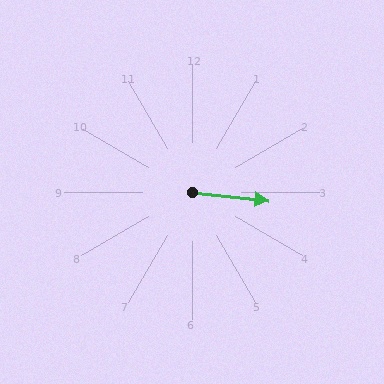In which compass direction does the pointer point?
East.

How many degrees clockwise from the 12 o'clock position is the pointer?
Approximately 97 degrees.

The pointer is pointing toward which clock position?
Roughly 3 o'clock.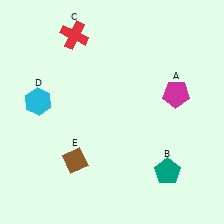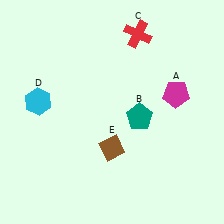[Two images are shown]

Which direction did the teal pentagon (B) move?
The teal pentagon (B) moved up.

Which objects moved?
The objects that moved are: the teal pentagon (B), the red cross (C), the brown diamond (E).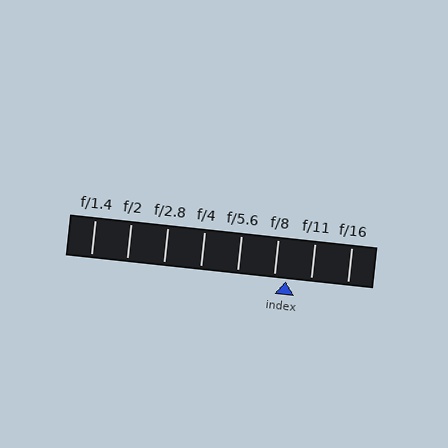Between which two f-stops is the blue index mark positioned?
The index mark is between f/8 and f/11.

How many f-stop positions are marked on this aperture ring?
There are 8 f-stop positions marked.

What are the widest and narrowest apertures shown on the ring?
The widest aperture shown is f/1.4 and the narrowest is f/16.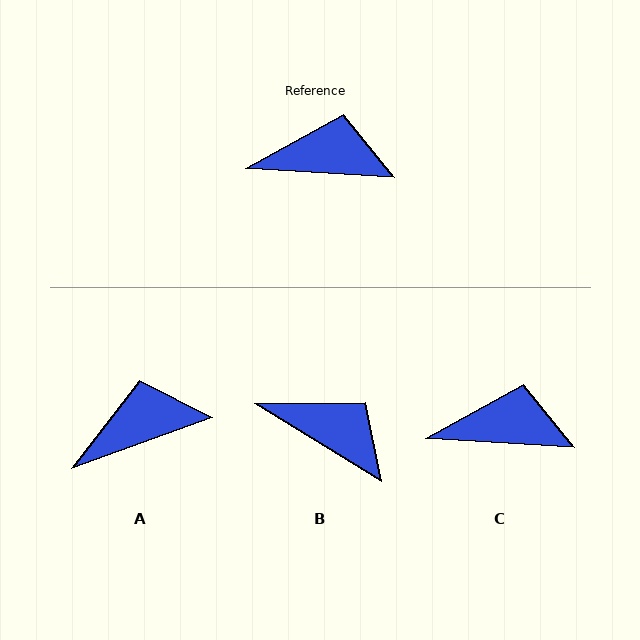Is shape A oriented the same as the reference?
No, it is off by about 23 degrees.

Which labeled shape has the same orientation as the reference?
C.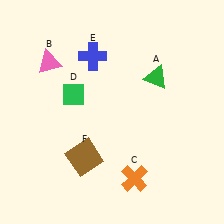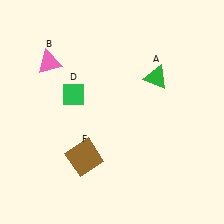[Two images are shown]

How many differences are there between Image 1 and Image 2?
There are 2 differences between the two images.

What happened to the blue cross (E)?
The blue cross (E) was removed in Image 2. It was in the top-left area of Image 1.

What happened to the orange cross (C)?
The orange cross (C) was removed in Image 2. It was in the bottom-right area of Image 1.